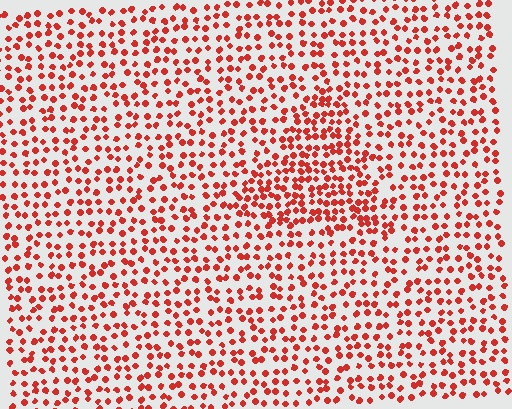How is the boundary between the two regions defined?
The boundary is defined by a change in element density (approximately 1.7x ratio). All elements are the same color, size, and shape.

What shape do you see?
I see a triangle.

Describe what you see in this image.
The image contains small red elements arranged at two different densities. A triangle-shaped region is visible where the elements are more densely packed than the surrounding area.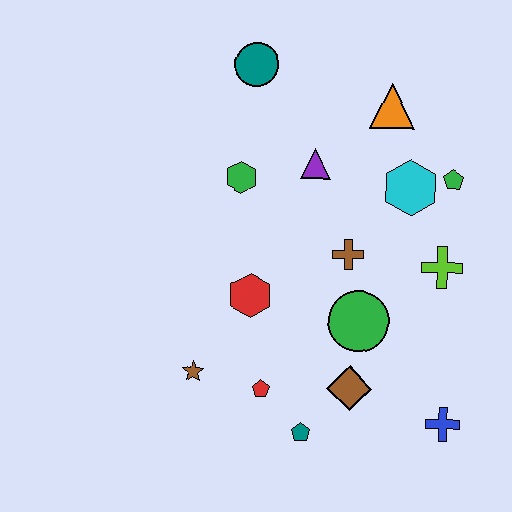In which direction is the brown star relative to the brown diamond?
The brown star is to the left of the brown diamond.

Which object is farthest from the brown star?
The orange triangle is farthest from the brown star.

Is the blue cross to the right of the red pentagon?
Yes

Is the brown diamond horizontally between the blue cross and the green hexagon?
Yes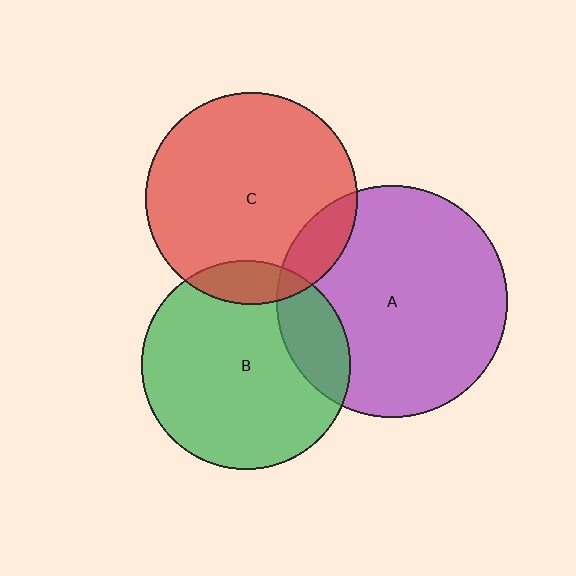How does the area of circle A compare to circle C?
Approximately 1.2 times.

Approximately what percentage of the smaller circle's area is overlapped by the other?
Approximately 10%.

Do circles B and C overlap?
Yes.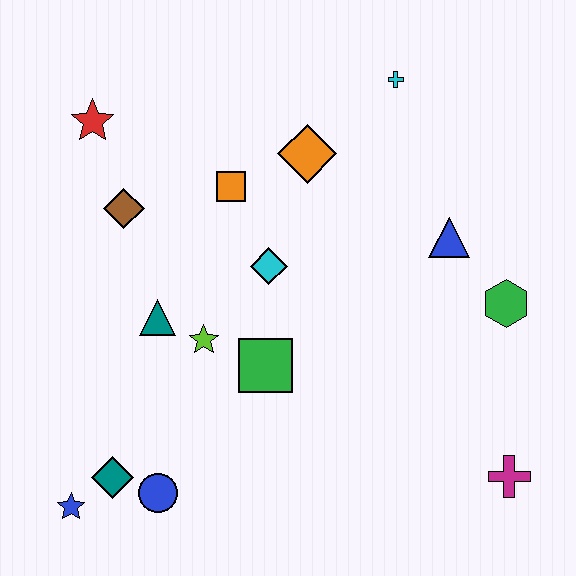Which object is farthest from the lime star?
The magenta cross is farthest from the lime star.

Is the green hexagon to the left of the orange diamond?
No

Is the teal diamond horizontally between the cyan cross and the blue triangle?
No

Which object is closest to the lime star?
The teal triangle is closest to the lime star.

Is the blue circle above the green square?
No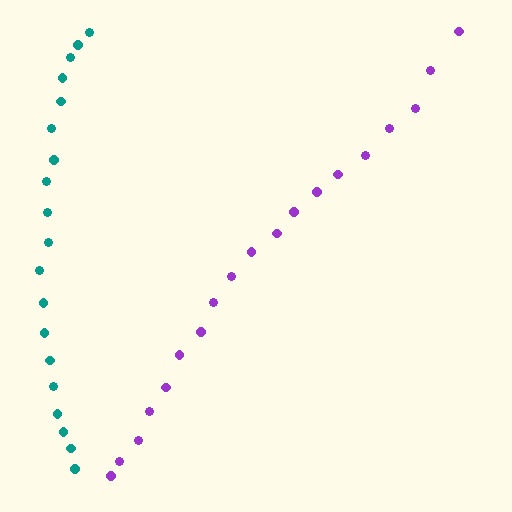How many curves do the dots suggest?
There are 2 distinct paths.